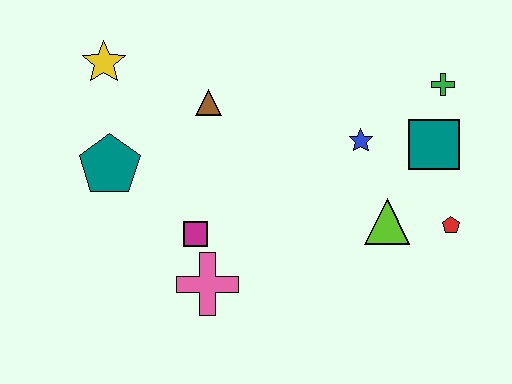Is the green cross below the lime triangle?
No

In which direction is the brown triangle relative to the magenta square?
The brown triangle is above the magenta square.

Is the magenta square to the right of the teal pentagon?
Yes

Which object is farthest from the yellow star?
The red pentagon is farthest from the yellow star.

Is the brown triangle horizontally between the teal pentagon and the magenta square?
No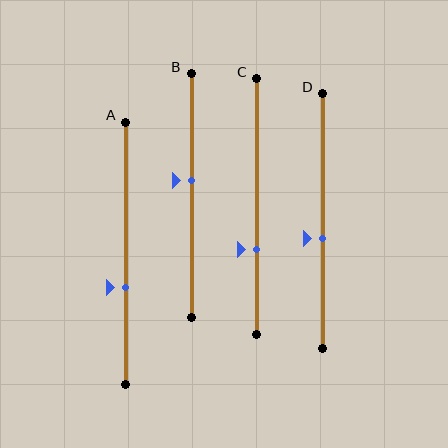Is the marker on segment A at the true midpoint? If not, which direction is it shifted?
No, the marker on segment A is shifted downward by about 13% of the segment length.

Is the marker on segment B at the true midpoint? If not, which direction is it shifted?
No, the marker on segment B is shifted upward by about 6% of the segment length.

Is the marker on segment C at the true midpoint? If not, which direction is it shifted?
No, the marker on segment C is shifted downward by about 17% of the segment length.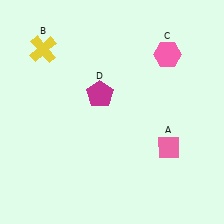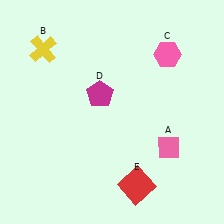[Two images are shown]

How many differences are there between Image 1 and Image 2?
There is 1 difference between the two images.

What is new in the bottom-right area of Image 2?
A red square (E) was added in the bottom-right area of Image 2.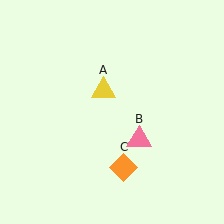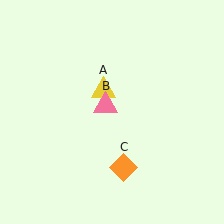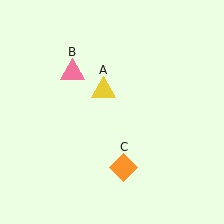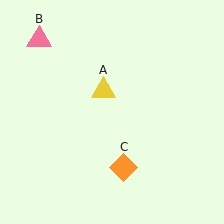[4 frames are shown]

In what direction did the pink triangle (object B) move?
The pink triangle (object B) moved up and to the left.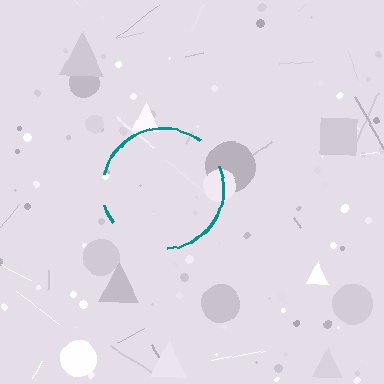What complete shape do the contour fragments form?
The contour fragments form a circle.